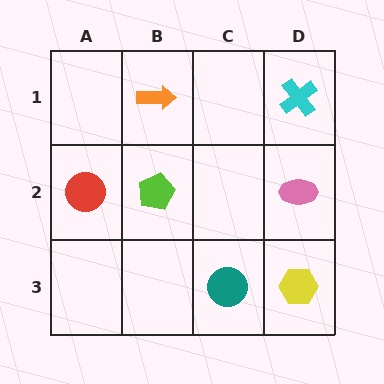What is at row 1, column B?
An orange arrow.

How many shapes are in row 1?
2 shapes.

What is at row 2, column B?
A lime pentagon.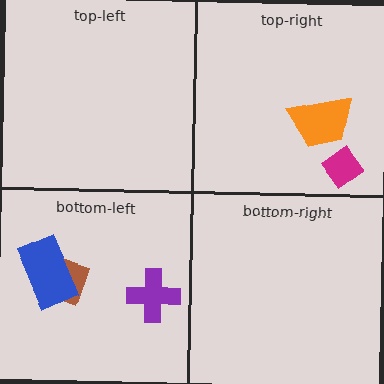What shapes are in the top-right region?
The orange trapezoid, the magenta diamond.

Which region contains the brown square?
The bottom-left region.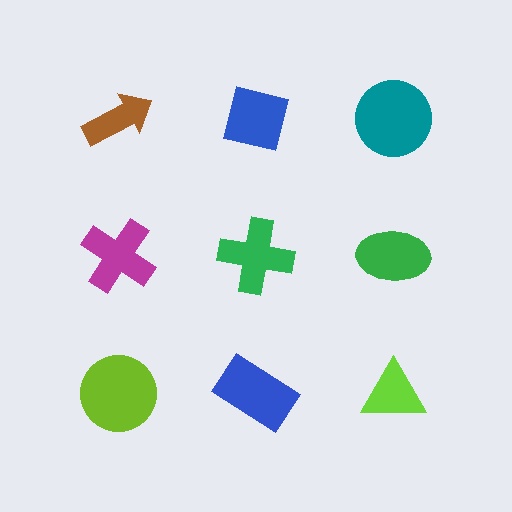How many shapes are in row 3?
3 shapes.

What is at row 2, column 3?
A green ellipse.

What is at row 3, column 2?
A blue rectangle.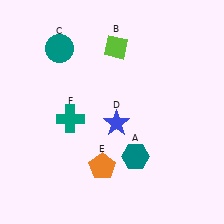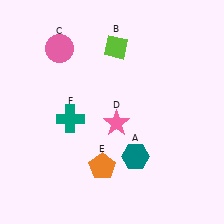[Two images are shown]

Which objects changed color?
C changed from teal to pink. D changed from blue to pink.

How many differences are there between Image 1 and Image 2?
There are 2 differences between the two images.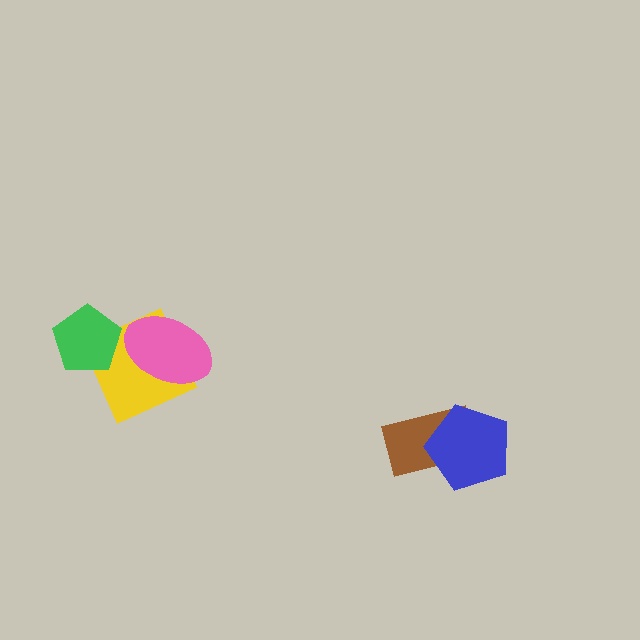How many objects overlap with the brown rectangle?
1 object overlaps with the brown rectangle.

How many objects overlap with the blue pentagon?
1 object overlaps with the blue pentagon.